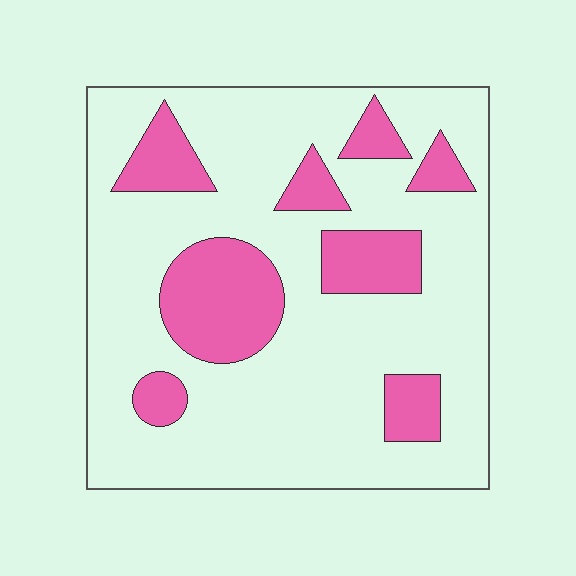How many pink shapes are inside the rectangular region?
8.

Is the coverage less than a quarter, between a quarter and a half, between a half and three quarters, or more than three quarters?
Less than a quarter.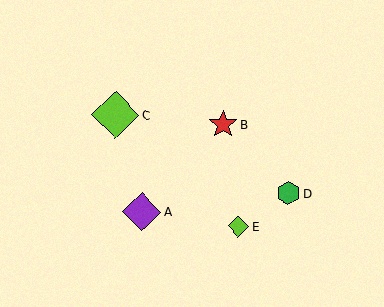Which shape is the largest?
The lime diamond (labeled C) is the largest.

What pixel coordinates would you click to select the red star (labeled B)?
Click at (223, 124) to select the red star B.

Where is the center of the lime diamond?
The center of the lime diamond is at (115, 115).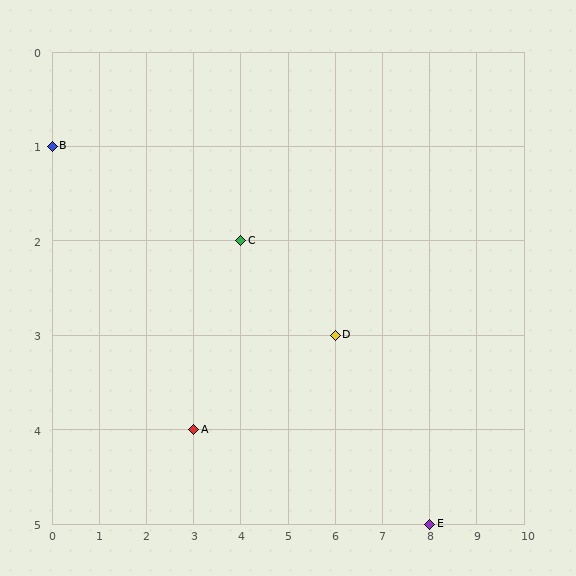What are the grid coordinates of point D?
Point D is at grid coordinates (6, 3).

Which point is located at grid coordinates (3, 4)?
Point A is at (3, 4).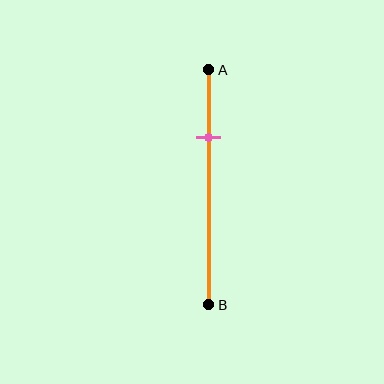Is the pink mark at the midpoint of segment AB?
No, the mark is at about 30% from A, not at the 50% midpoint.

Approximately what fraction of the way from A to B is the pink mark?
The pink mark is approximately 30% of the way from A to B.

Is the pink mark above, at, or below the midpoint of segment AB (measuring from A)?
The pink mark is above the midpoint of segment AB.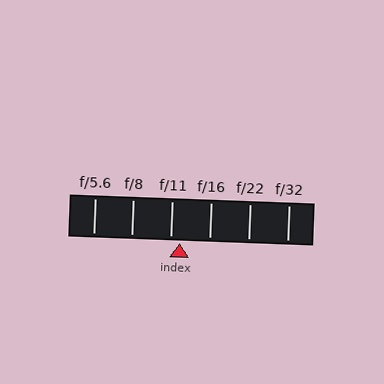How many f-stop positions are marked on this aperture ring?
There are 6 f-stop positions marked.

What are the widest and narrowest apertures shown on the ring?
The widest aperture shown is f/5.6 and the narrowest is f/32.